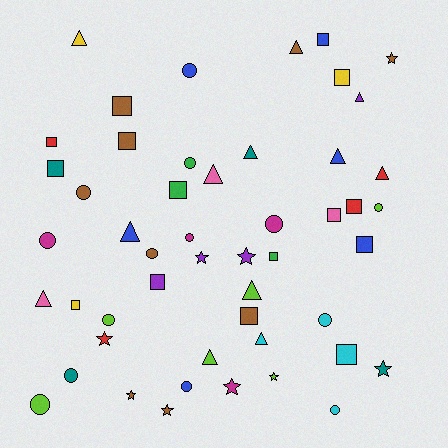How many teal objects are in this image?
There are 4 teal objects.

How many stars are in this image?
There are 9 stars.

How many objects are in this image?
There are 50 objects.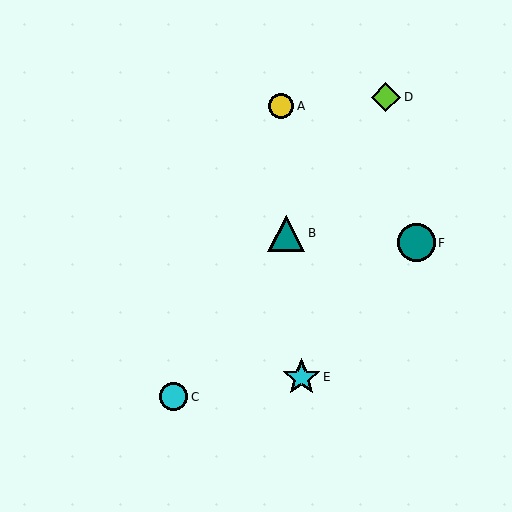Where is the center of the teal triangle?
The center of the teal triangle is at (286, 233).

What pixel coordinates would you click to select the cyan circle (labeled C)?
Click at (174, 397) to select the cyan circle C.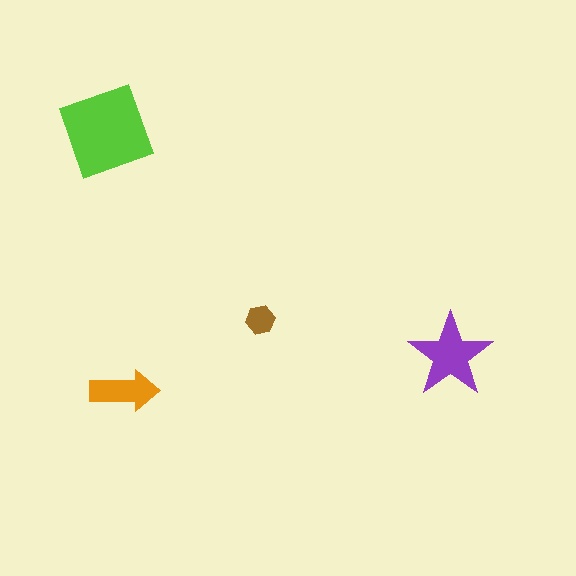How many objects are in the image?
There are 4 objects in the image.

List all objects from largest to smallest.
The lime diamond, the purple star, the orange arrow, the brown hexagon.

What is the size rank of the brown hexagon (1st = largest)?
4th.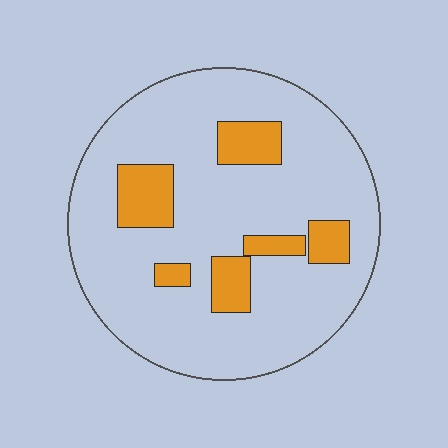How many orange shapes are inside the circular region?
6.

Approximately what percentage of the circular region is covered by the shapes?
Approximately 15%.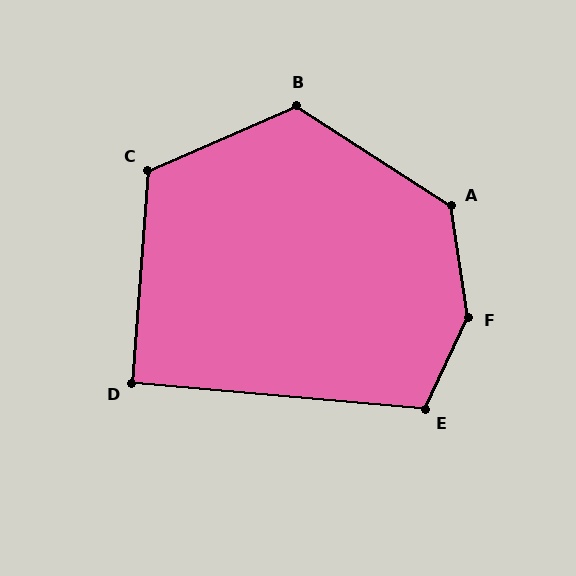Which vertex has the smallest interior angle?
D, at approximately 91 degrees.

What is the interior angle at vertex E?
Approximately 110 degrees (obtuse).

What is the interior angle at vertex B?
Approximately 123 degrees (obtuse).